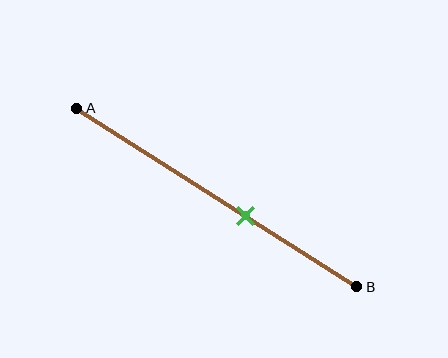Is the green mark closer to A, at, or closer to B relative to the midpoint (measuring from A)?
The green mark is closer to point B than the midpoint of segment AB.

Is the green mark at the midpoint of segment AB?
No, the mark is at about 60% from A, not at the 50% midpoint.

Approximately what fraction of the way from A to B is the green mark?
The green mark is approximately 60% of the way from A to B.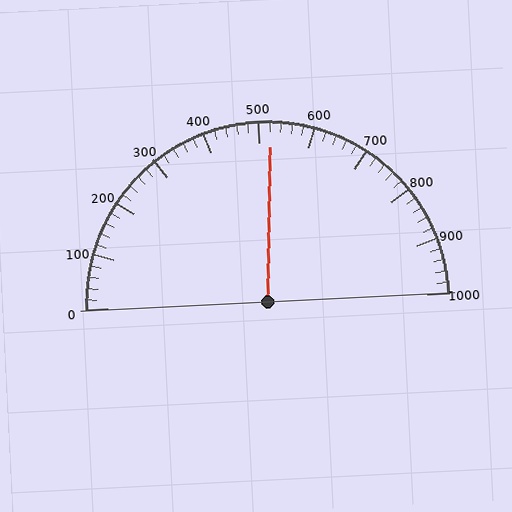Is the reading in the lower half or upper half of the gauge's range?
The reading is in the upper half of the range (0 to 1000).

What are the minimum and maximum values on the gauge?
The gauge ranges from 0 to 1000.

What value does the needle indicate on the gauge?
The needle indicates approximately 520.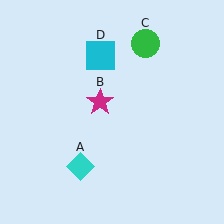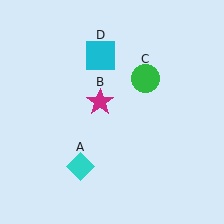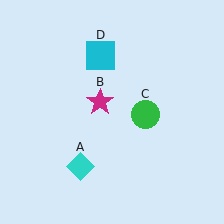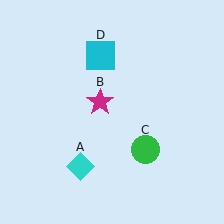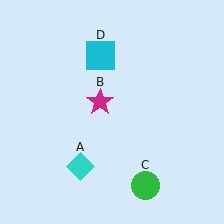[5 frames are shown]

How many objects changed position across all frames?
1 object changed position: green circle (object C).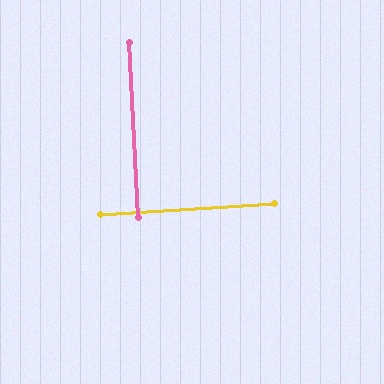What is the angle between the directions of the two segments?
Approximately 90 degrees.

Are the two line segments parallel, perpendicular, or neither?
Perpendicular — they meet at approximately 90°.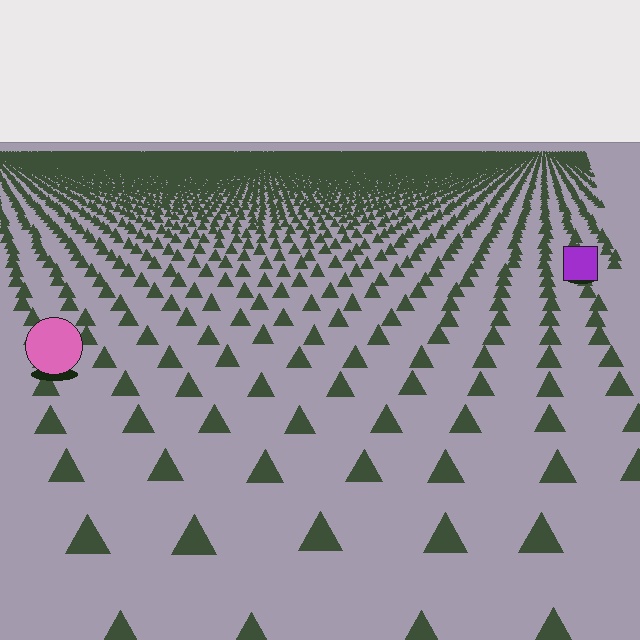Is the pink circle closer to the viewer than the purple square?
Yes. The pink circle is closer — you can tell from the texture gradient: the ground texture is coarser near it.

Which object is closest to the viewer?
The pink circle is closest. The texture marks near it are larger and more spread out.